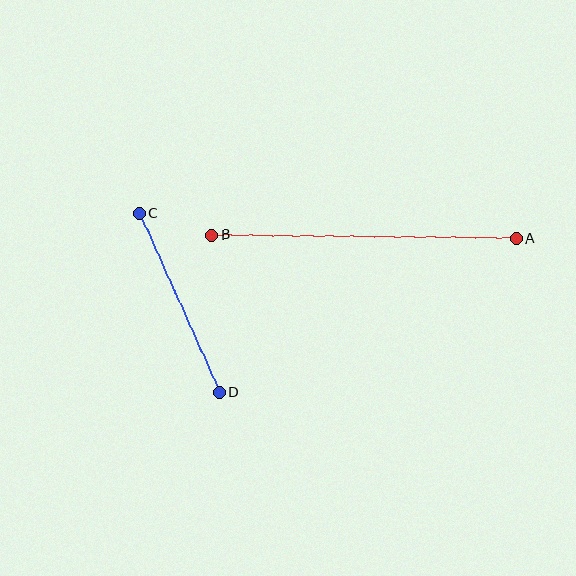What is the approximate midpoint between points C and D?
The midpoint is at approximately (179, 303) pixels.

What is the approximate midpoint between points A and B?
The midpoint is at approximately (364, 237) pixels.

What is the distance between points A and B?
The distance is approximately 305 pixels.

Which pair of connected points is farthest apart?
Points A and B are farthest apart.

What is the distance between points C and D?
The distance is approximately 196 pixels.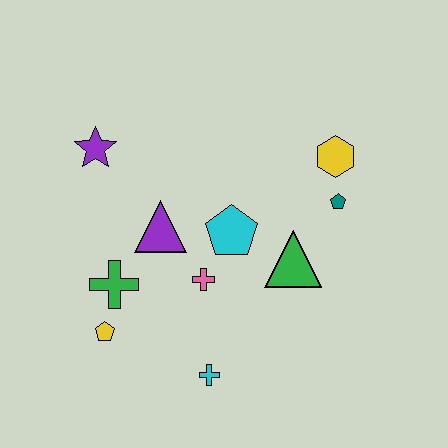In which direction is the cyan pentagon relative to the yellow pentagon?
The cyan pentagon is to the right of the yellow pentagon.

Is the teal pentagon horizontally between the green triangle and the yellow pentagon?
No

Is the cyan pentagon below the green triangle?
No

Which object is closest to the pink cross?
The cyan pentagon is closest to the pink cross.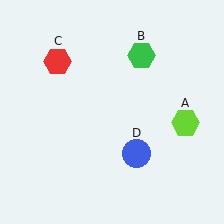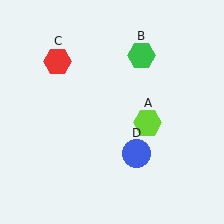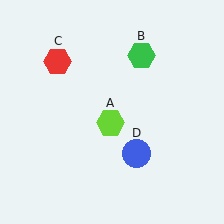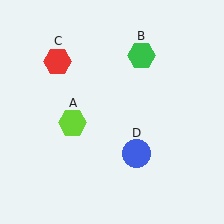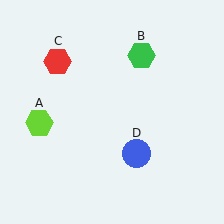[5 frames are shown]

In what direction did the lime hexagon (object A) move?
The lime hexagon (object A) moved left.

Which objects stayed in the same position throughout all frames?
Green hexagon (object B) and red hexagon (object C) and blue circle (object D) remained stationary.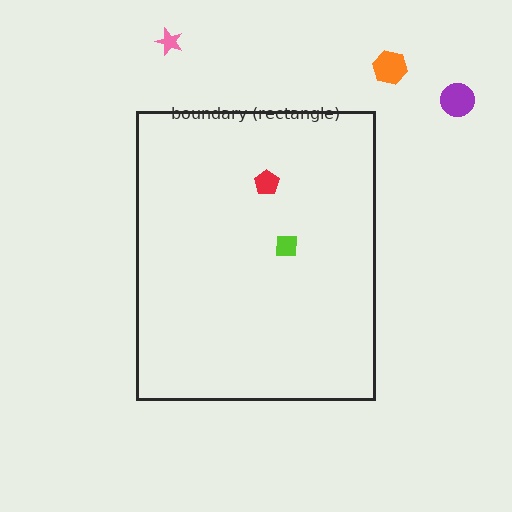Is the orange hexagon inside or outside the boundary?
Outside.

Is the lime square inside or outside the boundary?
Inside.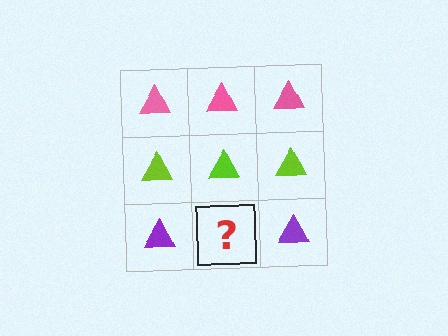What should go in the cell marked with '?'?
The missing cell should contain a purple triangle.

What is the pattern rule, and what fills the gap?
The rule is that each row has a consistent color. The gap should be filled with a purple triangle.